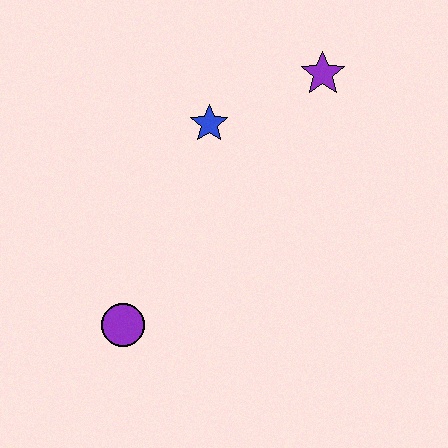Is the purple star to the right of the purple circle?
Yes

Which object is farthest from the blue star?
The purple circle is farthest from the blue star.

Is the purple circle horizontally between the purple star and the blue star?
No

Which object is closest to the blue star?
The purple star is closest to the blue star.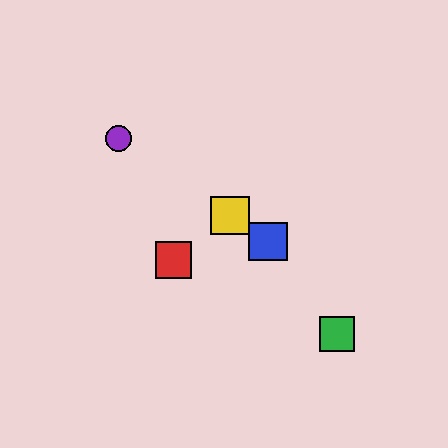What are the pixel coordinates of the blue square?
The blue square is at (268, 242).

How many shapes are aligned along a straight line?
3 shapes (the blue square, the yellow square, the purple circle) are aligned along a straight line.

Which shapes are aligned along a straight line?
The blue square, the yellow square, the purple circle are aligned along a straight line.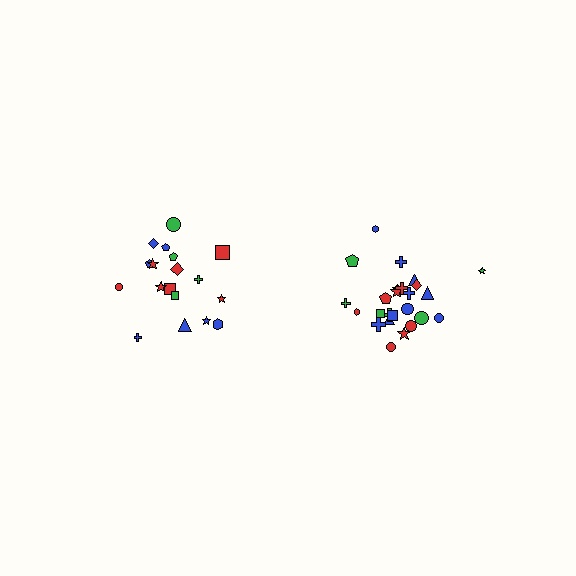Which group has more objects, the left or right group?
The right group.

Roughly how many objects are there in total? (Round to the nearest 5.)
Roughly 45 objects in total.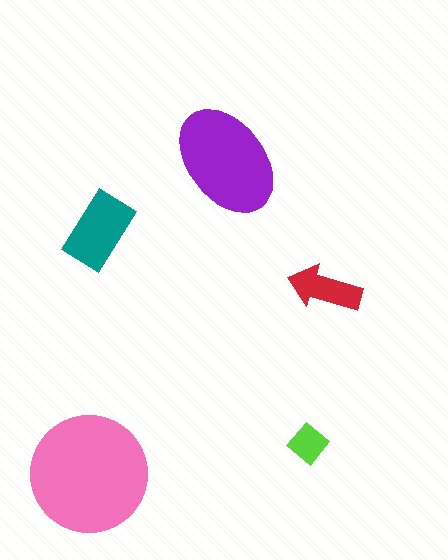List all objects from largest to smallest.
The pink circle, the purple ellipse, the teal rectangle, the red arrow, the lime diamond.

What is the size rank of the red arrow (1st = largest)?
4th.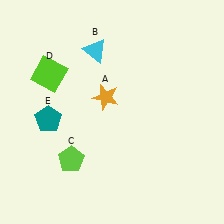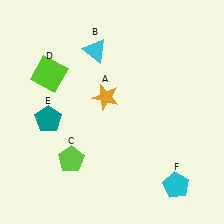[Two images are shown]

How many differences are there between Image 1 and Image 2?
There is 1 difference between the two images.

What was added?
A cyan pentagon (F) was added in Image 2.